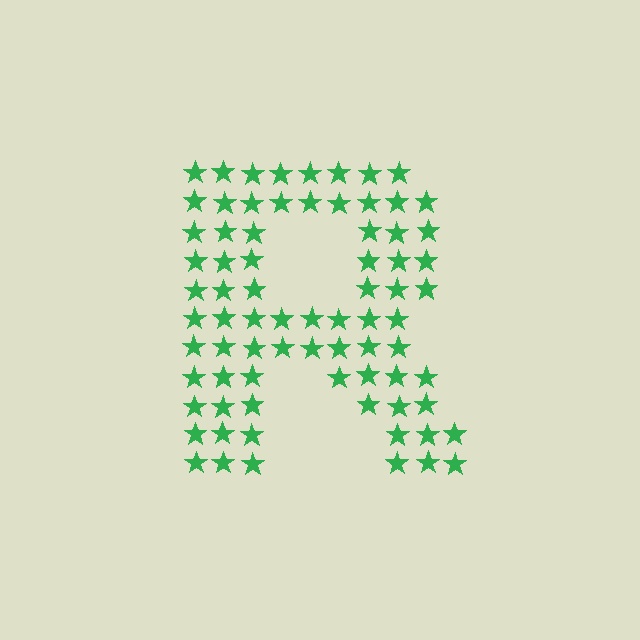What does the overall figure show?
The overall figure shows the letter R.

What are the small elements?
The small elements are stars.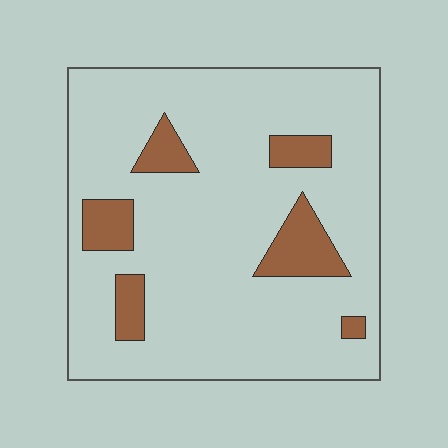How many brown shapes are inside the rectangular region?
6.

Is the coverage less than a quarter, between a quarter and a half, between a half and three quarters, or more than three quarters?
Less than a quarter.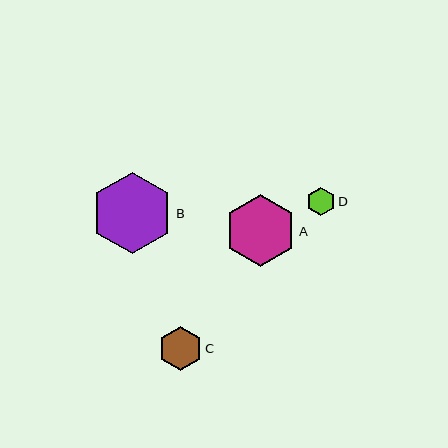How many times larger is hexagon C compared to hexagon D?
Hexagon C is approximately 1.5 times the size of hexagon D.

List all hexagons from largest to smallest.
From largest to smallest: B, A, C, D.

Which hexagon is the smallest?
Hexagon D is the smallest with a size of approximately 29 pixels.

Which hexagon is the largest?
Hexagon B is the largest with a size of approximately 81 pixels.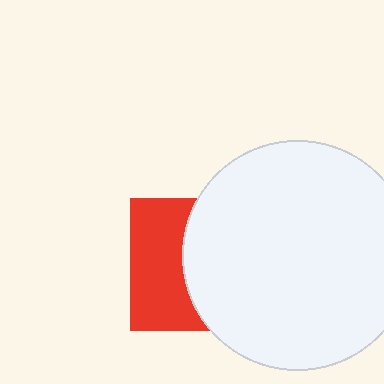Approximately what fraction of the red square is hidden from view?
Roughly 55% of the red square is hidden behind the white circle.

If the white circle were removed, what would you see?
You would see the complete red square.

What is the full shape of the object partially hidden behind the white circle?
The partially hidden object is a red square.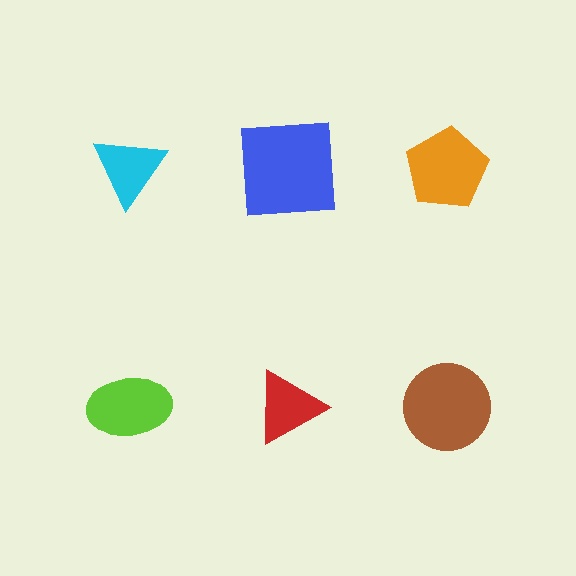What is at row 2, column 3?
A brown circle.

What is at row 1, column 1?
A cyan triangle.